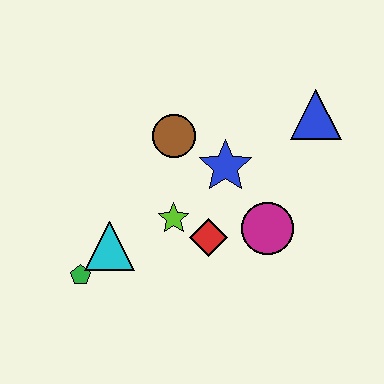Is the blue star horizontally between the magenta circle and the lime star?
Yes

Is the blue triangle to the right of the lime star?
Yes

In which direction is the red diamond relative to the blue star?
The red diamond is below the blue star.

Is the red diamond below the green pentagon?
No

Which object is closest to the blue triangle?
The blue star is closest to the blue triangle.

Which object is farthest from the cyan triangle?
The blue triangle is farthest from the cyan triangle.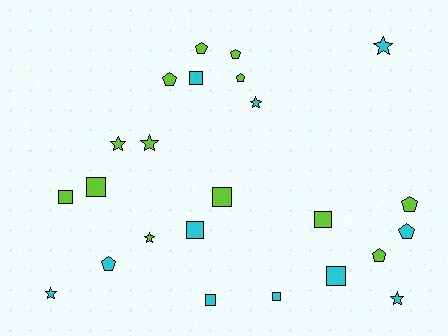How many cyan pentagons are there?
There are 2 cyan pentagons.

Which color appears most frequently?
Lime, with 13 objects.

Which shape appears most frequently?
Square, with 9 objects.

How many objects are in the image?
There are 24 objects.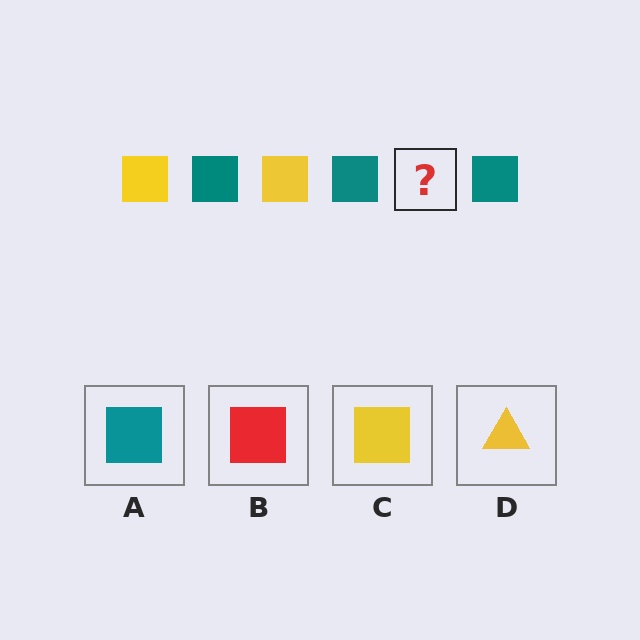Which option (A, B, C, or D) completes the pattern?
C.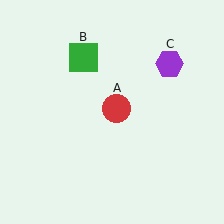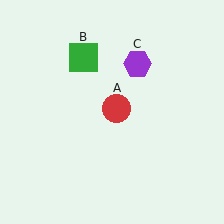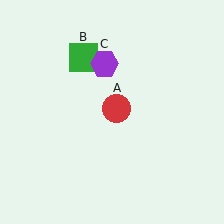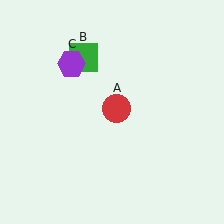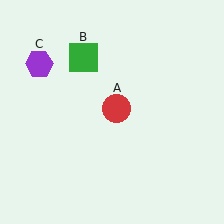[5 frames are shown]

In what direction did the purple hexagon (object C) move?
The purple hexagon (object C) moved left.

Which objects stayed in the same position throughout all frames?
Red circle (object A) and green square (object B) remained stationary.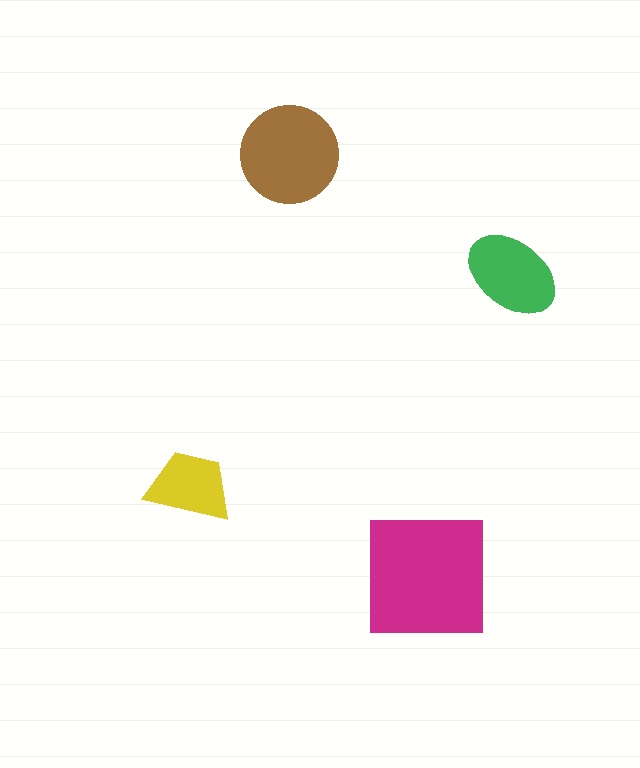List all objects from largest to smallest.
The magenta square, the brown circle, the green ellipse, the yellow trapezoid.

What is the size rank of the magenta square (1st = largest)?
1st.